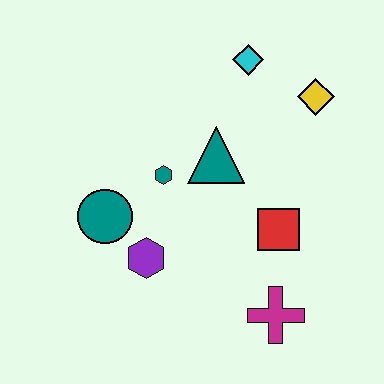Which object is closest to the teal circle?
The purple hexagon is closest to the teal circle.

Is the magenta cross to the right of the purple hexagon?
Yes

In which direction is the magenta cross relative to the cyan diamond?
The magenta cross is below the cyan diamond.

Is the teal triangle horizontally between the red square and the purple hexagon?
Yes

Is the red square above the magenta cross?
Yes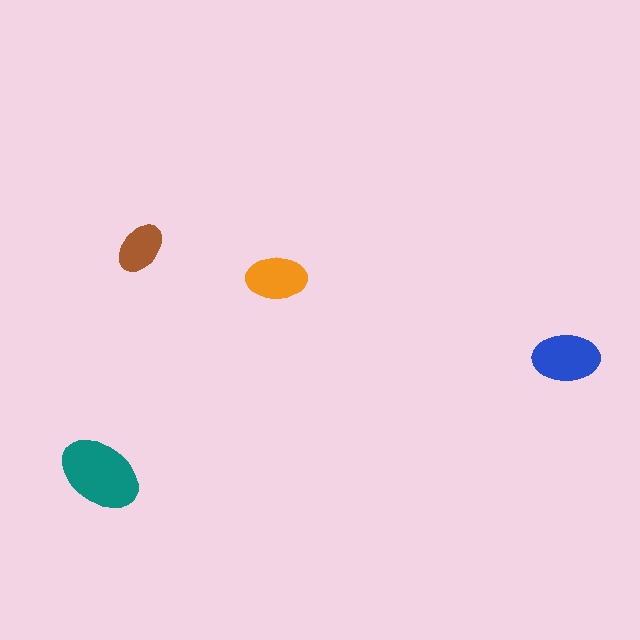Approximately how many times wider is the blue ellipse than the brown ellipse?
About 1.5 times wider.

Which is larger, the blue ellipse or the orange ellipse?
The blue one.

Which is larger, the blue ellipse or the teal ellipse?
The teal one.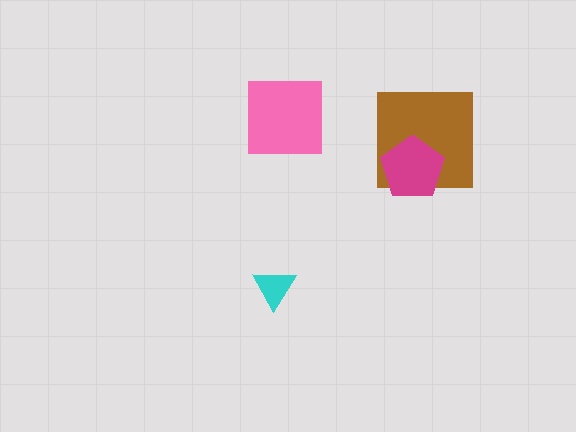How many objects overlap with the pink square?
0 objects overlap with the pink square.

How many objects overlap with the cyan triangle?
0 objects overlap with the cyan triangle.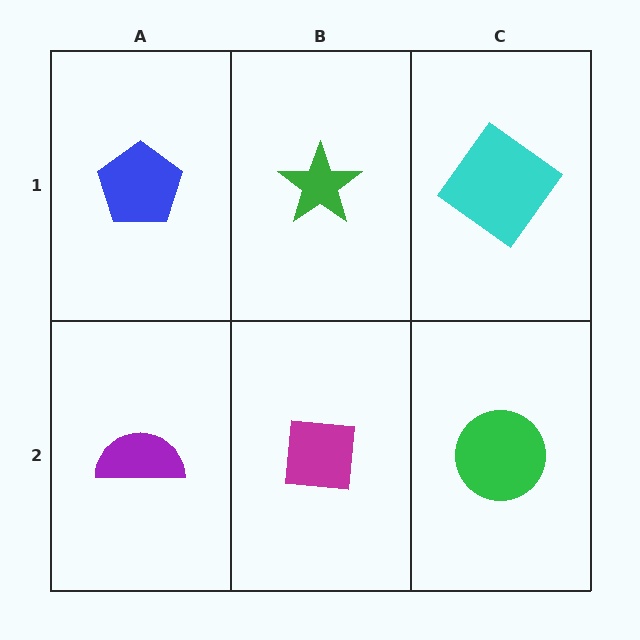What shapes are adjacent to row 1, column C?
A green circle (row 2, column C), a green star (row 1, column B).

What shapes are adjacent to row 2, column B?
A green star (row 1, column B), a purple semicircle (row 2, column A), a green circle (row 2, column C).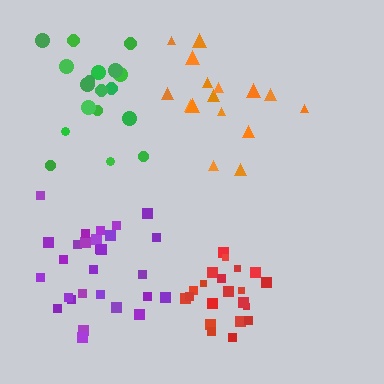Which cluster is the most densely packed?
Red.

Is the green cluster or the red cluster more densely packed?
Red.